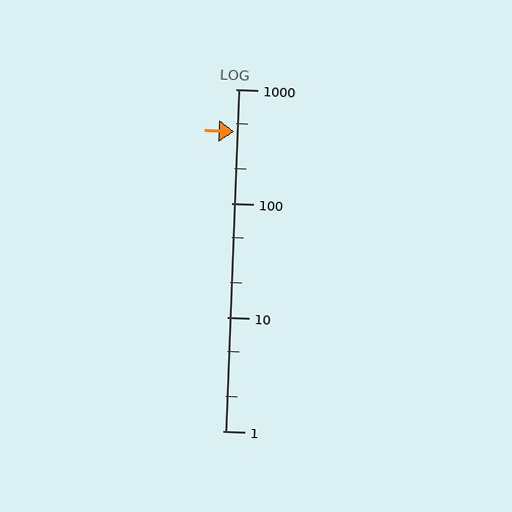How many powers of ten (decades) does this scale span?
The scale spans 3 decades, from 1 to 1000.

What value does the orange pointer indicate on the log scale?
The pointer indicates approximately 420.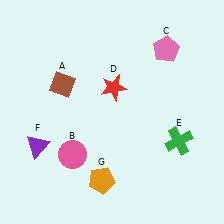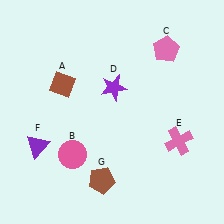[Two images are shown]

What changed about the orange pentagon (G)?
In Image 1, G is orange. In Image 2, it changed to brown.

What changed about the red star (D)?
In Image 1, D is red. In Image 2, it changed to purple.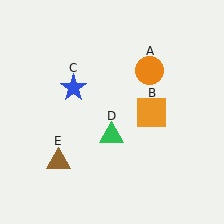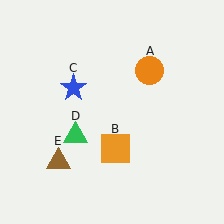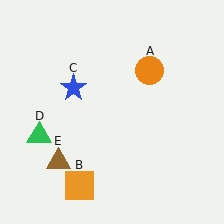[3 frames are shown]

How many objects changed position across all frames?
2 objects changed position: orange square (object B), green triangle (object D).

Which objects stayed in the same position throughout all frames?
Orange circle (object A) and blue star (object C) and brown triangle (object E) remained stationary.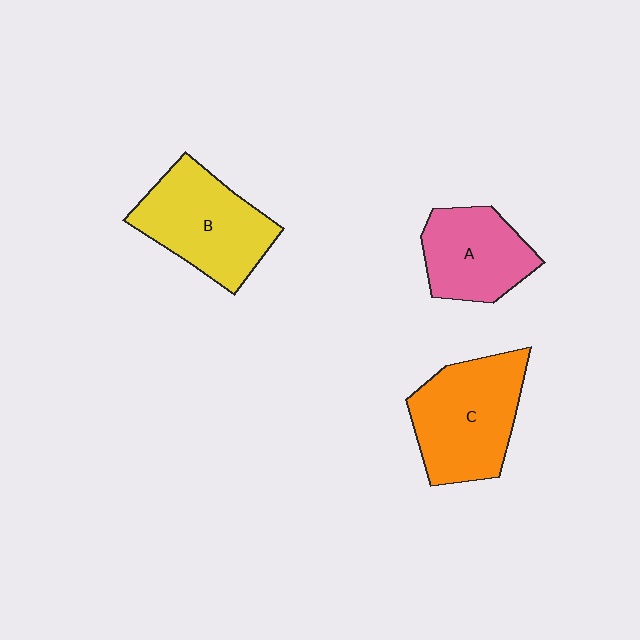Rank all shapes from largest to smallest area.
From largest to smallest: C (orange), B (yellow), A (pink).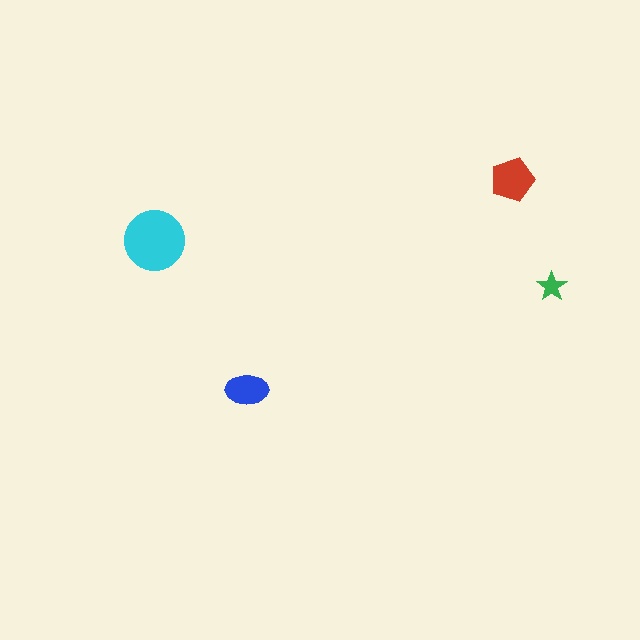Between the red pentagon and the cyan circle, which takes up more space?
The cyan circle.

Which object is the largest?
The cyan circle.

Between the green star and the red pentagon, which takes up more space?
The red pentagon.